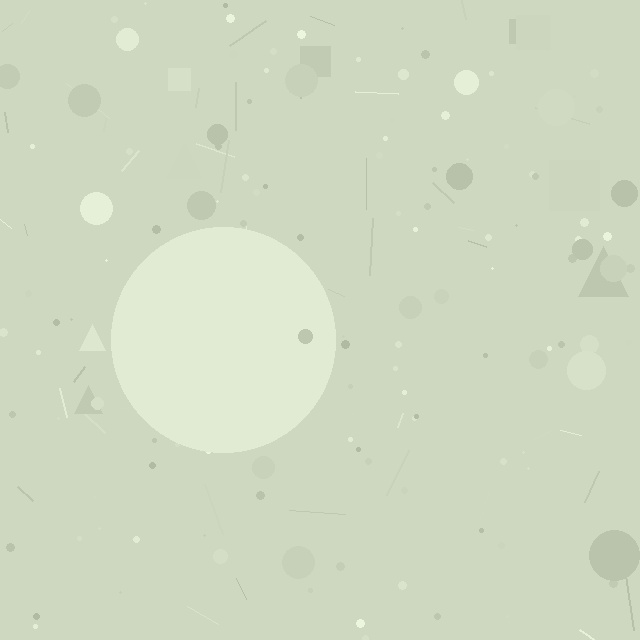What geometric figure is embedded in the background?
A circle is embedded in the background.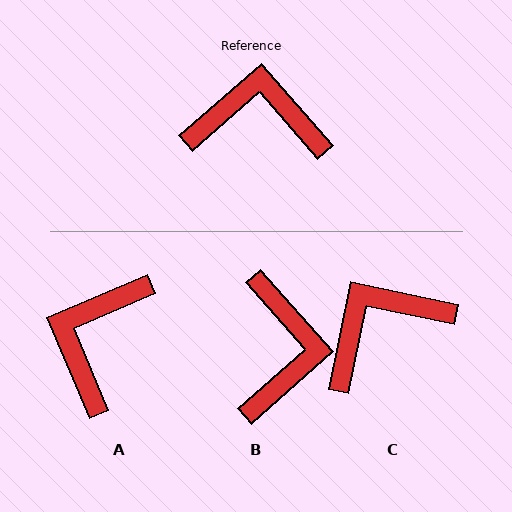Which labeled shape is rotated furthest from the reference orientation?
B, about 90 degrees away.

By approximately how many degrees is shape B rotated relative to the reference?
Approximately 90 degrees clockwise.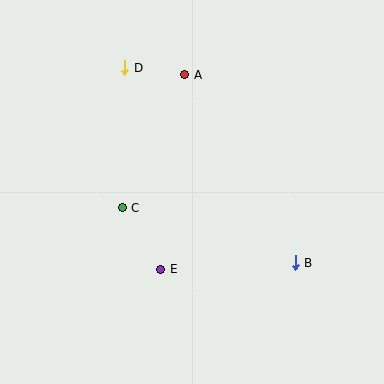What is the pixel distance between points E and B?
The distance between E and B is 134 pixels.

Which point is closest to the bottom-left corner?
Point E is closest to the bottom-left corner.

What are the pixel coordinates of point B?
Point B is at (295, 263).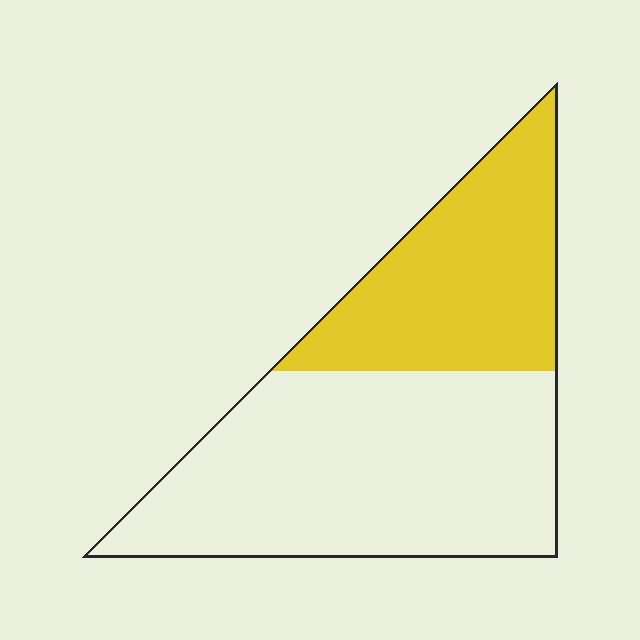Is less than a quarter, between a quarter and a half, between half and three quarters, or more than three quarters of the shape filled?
Between a quarter and a half.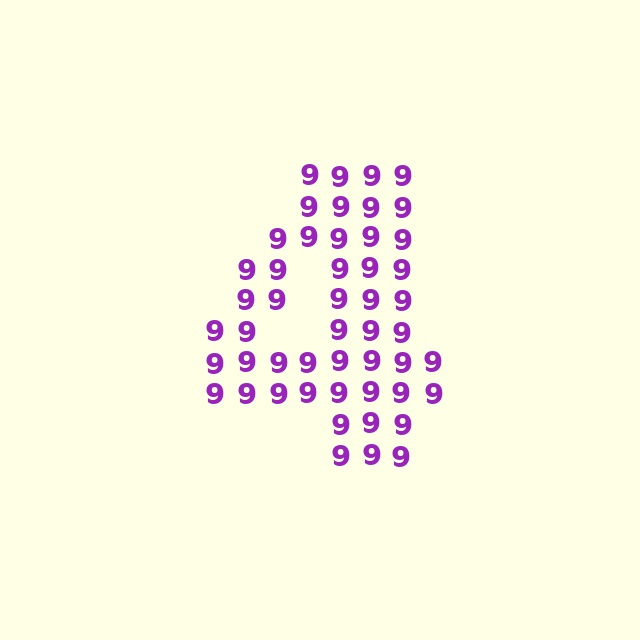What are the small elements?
The small elements are digit 9's.